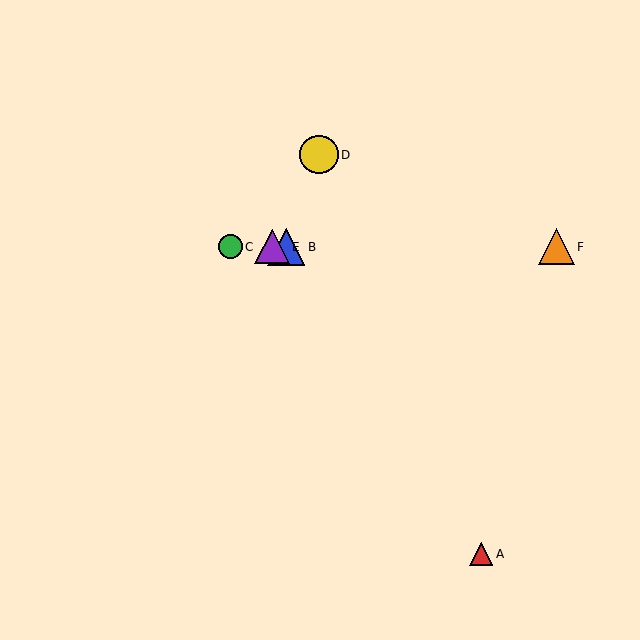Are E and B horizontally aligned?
Yes, both are at y≈247.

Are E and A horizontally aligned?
No, E is at y≈247 and A is at y≈554.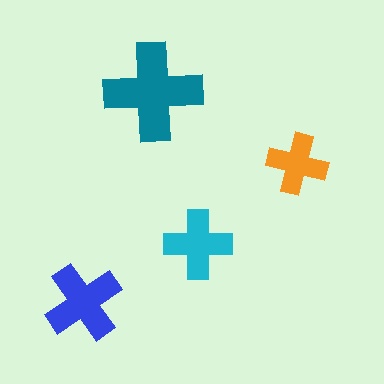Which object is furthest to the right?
The orange cross is rightmost.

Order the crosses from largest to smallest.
the teal one, the blue one, the cyan one, the orange one.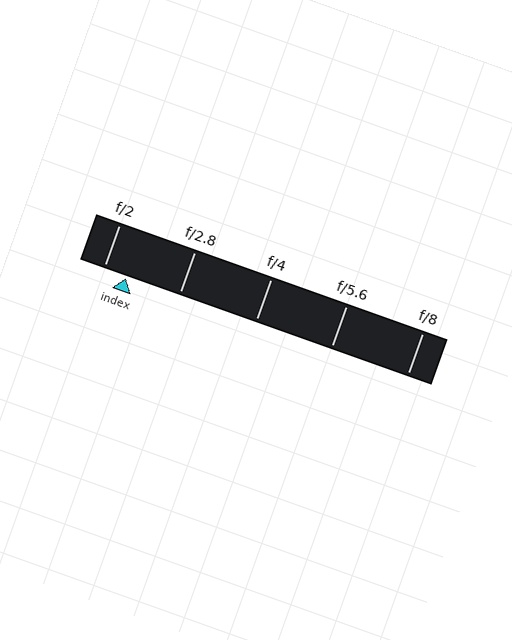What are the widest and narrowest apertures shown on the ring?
The widest aperture shown is f/2 and the narrowest is f/8.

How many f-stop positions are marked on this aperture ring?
There are 5 f-stop positions marked.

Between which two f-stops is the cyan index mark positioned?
The index mark is between f/2 and f/2.8.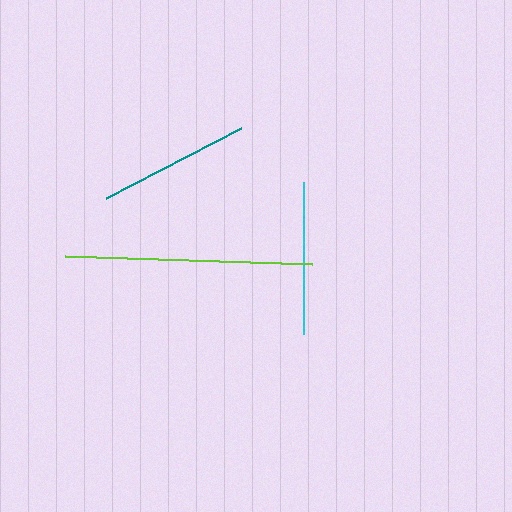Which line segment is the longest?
The lime line is the longest at approximately 248 pixels.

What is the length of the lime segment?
The lime segment is approximately 248 pixels long.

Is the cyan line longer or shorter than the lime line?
The lime line is longer than the cyan line.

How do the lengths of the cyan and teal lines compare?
The cyan and teal lines are approximately the same length.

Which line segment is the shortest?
The teal line is the shortest at approximately 151 pixels.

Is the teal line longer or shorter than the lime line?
The lime line is longer than the teal line.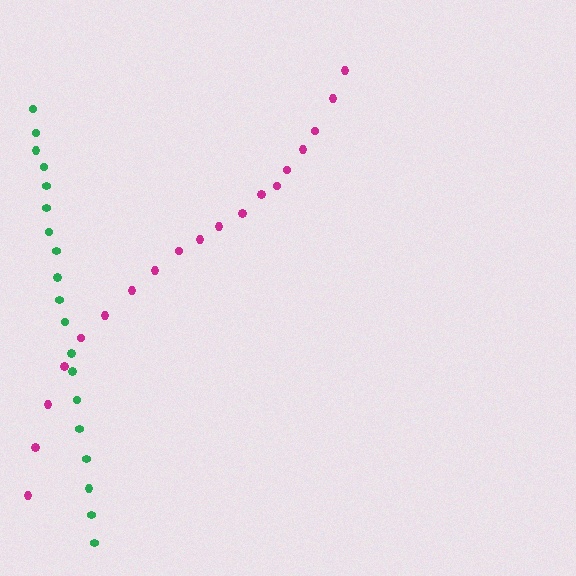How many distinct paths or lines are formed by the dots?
There are 2 distinct paths.